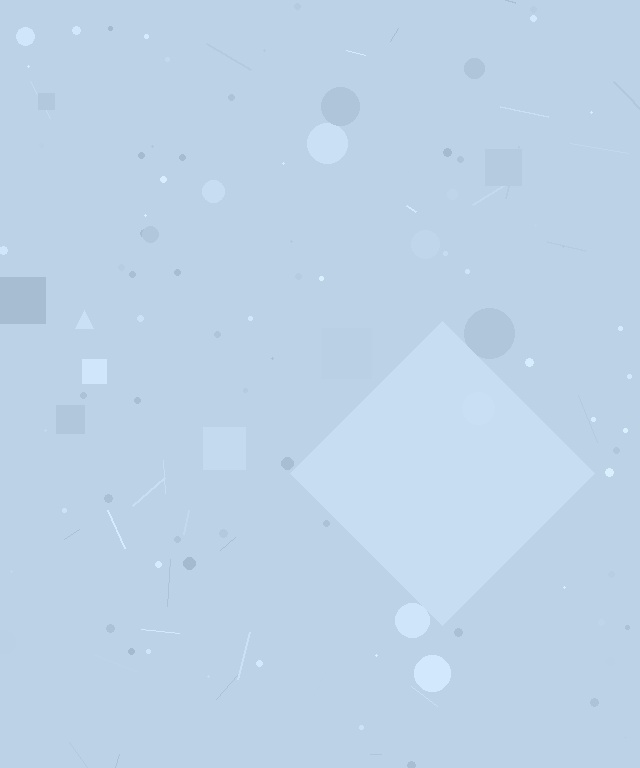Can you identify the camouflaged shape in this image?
The camouflaged shape is a diamond.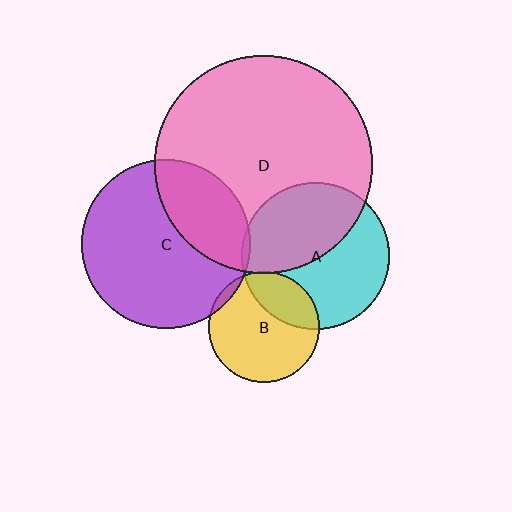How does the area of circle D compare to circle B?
Approximately 3.8 times.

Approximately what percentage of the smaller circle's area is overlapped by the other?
Approximately 30%.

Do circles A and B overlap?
Yes.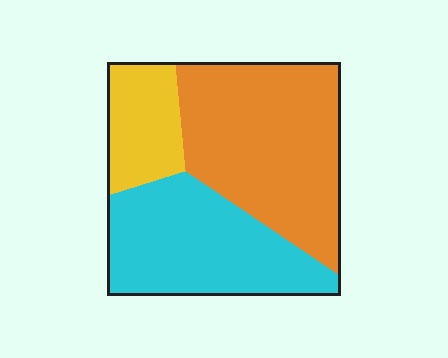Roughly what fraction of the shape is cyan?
Cyan covers roughly 35% of the shape.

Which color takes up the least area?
Yellow, at roughly 15%.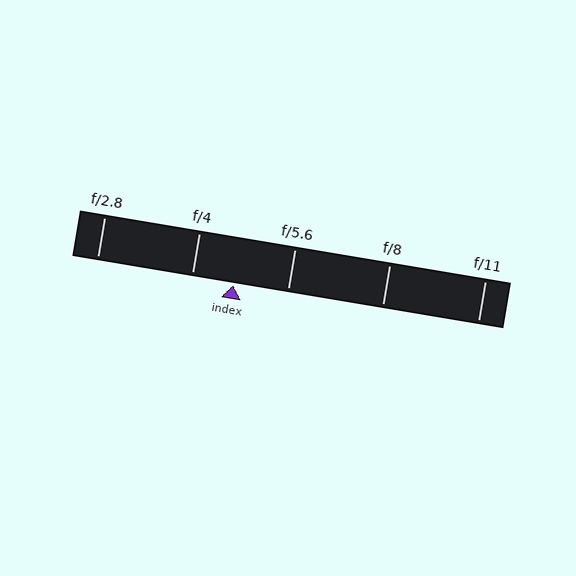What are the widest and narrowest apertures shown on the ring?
The widest aperture shown is f/2.8 and the narrowest is f/11.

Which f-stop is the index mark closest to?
The index mark is closest to f/4.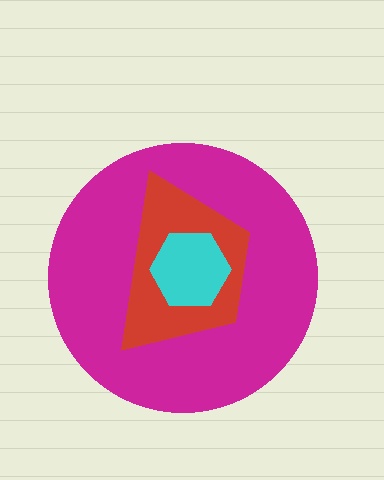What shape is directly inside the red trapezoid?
The cyan hexagon.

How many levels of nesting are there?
3.